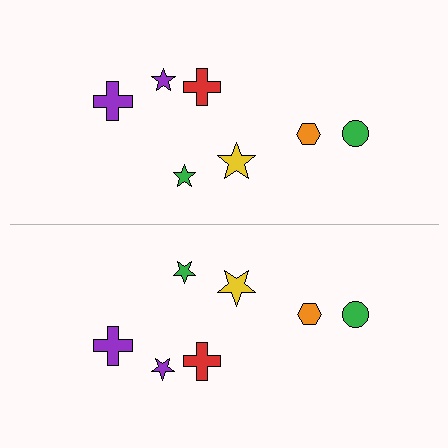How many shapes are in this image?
There are 14 shapes in this image.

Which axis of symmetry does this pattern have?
The pattern has a horizontal axis of symmetry running through the center of the image.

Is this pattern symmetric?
Yes, this pattern has bilateral (reflection) symmetry.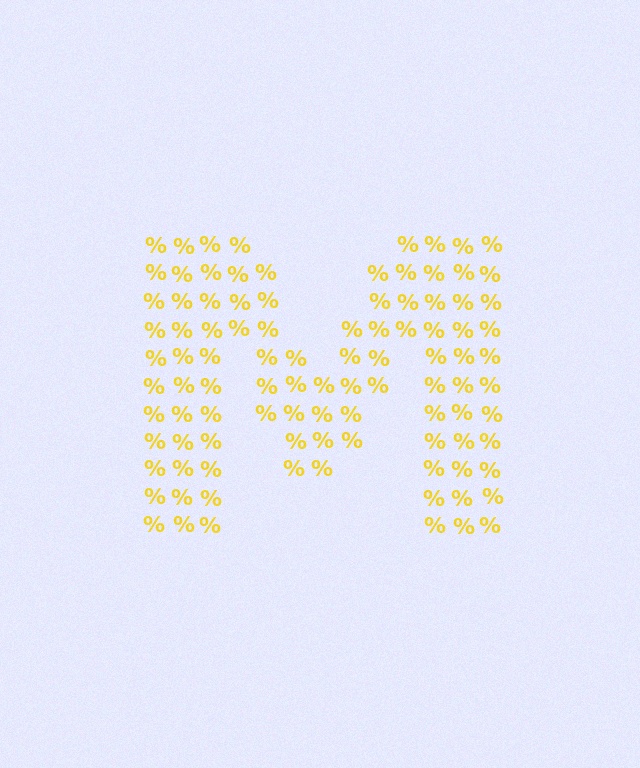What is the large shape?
The large shape is the letter M.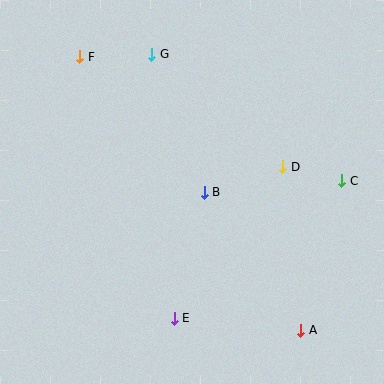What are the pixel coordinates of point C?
Point C is at (342, 181).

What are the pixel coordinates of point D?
Point D is at (283, 167).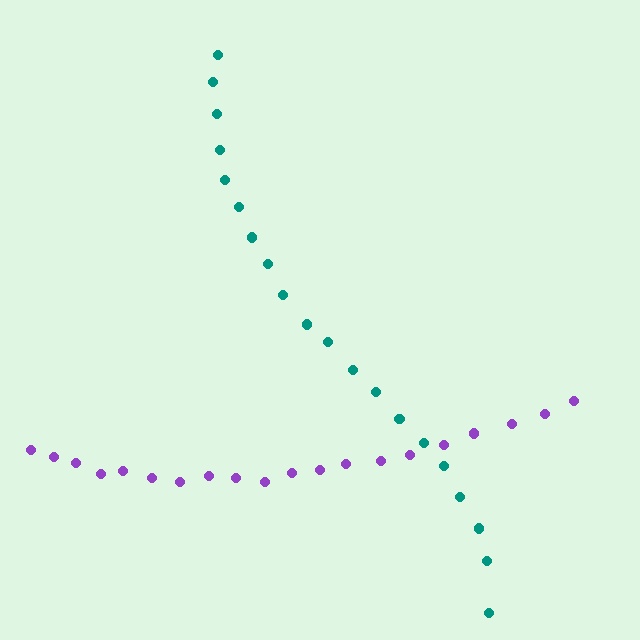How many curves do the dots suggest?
There are 2 distinct paths.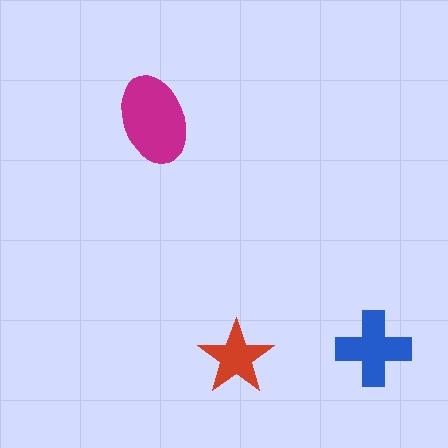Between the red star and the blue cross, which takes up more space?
The blue cross.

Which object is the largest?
The magenta ellipse.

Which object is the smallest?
The red star.